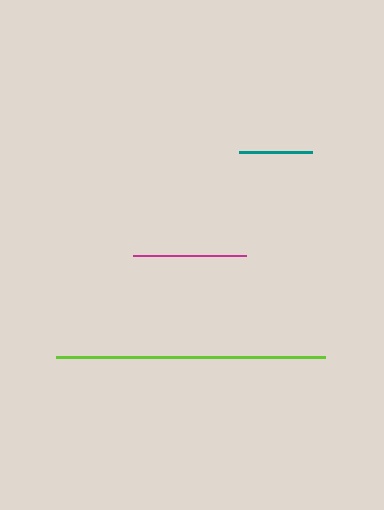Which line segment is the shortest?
The teal line is the shortest at approximately 73 pixels.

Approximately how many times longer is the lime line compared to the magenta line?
The lime line is approximately 2.4 times the length of the magenta line.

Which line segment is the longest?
The lime line is the longest at approximately 269 pixels.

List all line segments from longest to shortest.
From longest to shortest: lime, magenta, teal.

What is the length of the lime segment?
The lime segment is approximately 269 pixels long.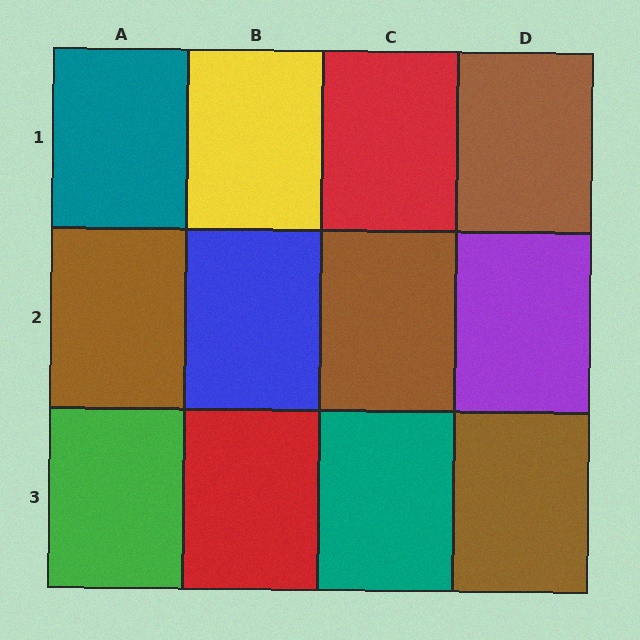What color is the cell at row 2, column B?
Blue.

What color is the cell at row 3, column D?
Brown.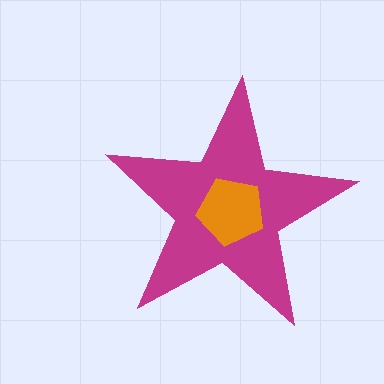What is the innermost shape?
The orange pentagon.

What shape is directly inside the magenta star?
The orange pentagon.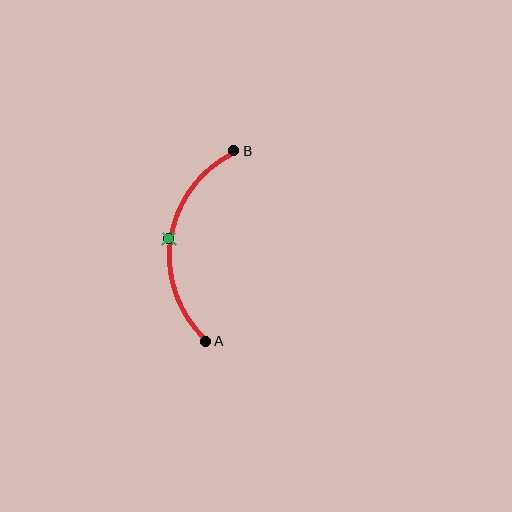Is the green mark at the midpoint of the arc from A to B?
Yes. The green mark lies on the arc at equal arc-length from both A and B — it is the arc midpoint.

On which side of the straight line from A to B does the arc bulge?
The arc bulges to the left of the straight line connecting A and B.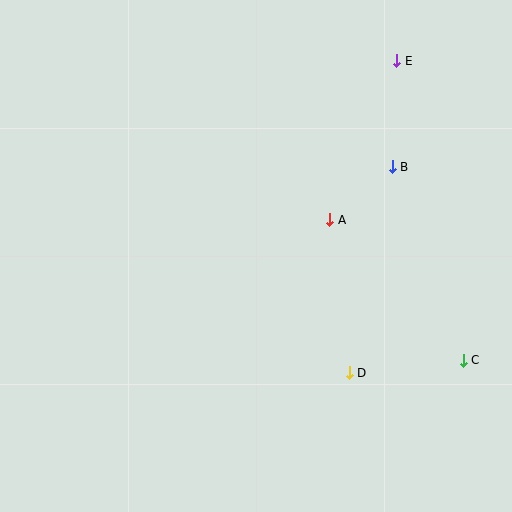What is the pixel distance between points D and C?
The distance between D and C is 115 pixels.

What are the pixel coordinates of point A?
Point A is at (330, 220).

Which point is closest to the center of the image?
Point A at (330, 220) is closest to the center.